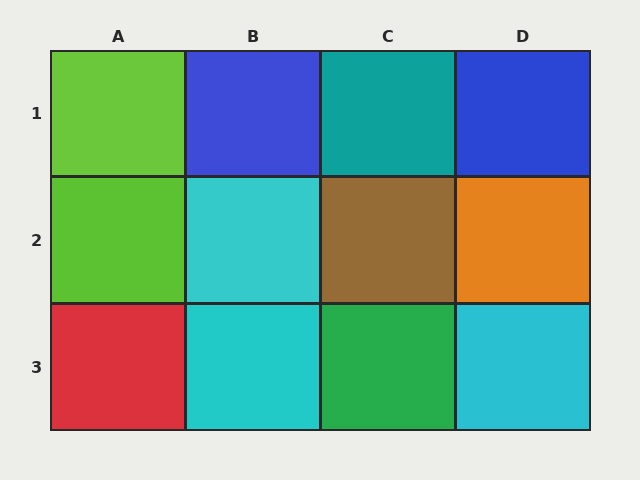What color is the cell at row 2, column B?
Cyan.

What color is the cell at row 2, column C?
Brown.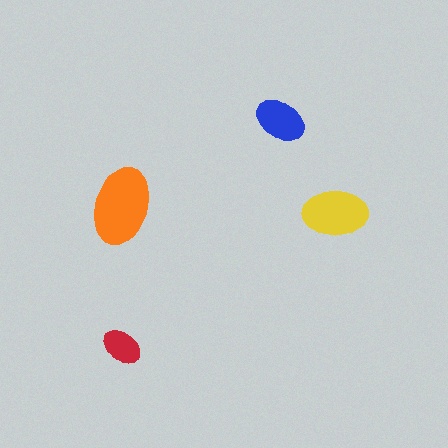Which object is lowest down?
The red ellipse is bottommost.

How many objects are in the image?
There are 4 objects in the image.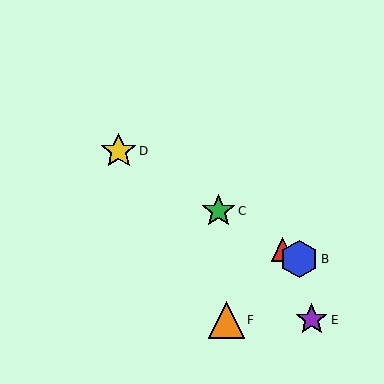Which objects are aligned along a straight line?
Objects A, B, C, D are aligned along a straight line.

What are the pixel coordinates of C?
Object C is at (218, 211).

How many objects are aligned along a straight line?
4 objects (A, B, C, D) are aligned along a straight line.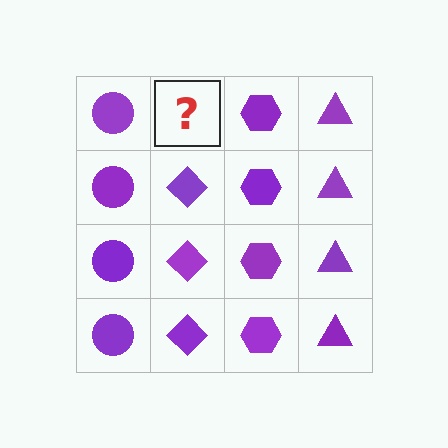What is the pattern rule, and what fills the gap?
The rule is that each column has a consistent shape. The gap should be filled with a purple diamond.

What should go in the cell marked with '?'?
The missing cell should contain a purple diamond.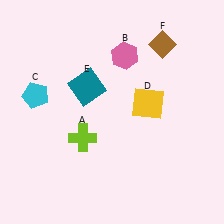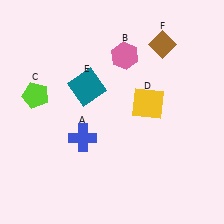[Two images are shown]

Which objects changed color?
A changed from lime to blue. C changed from cyan to lime.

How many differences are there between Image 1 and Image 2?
There are 2 differences between the two images.